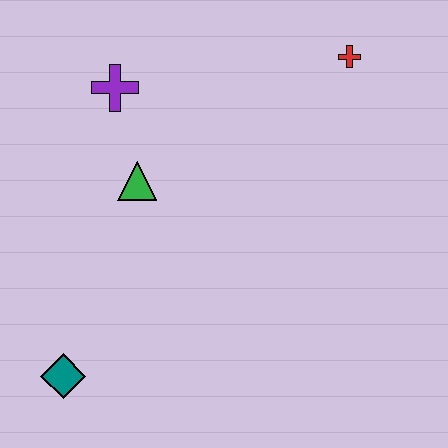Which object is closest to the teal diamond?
The green triangle is closest to the teal diamond.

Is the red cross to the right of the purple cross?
Yes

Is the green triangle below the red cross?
Yes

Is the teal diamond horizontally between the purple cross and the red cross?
No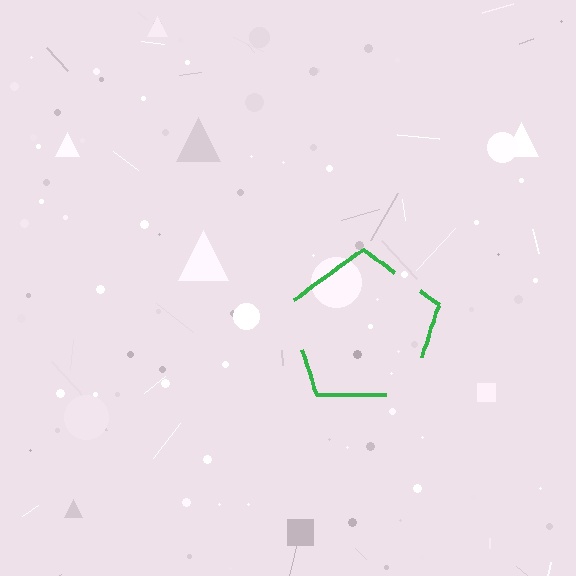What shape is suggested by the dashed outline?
The dashed outline suggests a pentagon.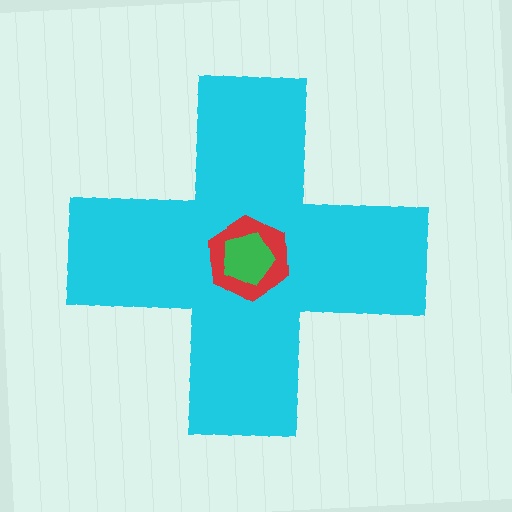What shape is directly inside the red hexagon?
The green pentagon.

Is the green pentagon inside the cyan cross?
Yes.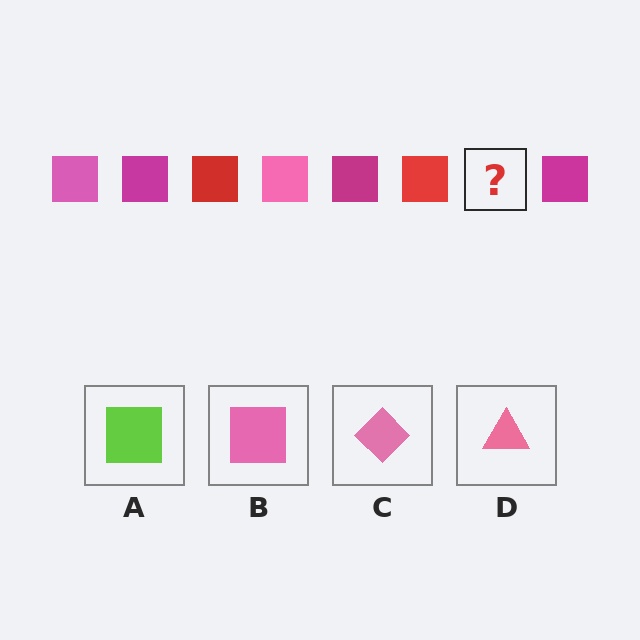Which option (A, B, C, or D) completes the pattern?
B.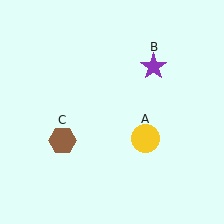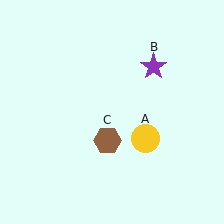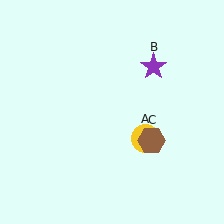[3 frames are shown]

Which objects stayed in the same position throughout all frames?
Yellow circle (object A) and purple star (object B) remained stationary.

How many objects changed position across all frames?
1 object changed position: brown hexagon (object C).